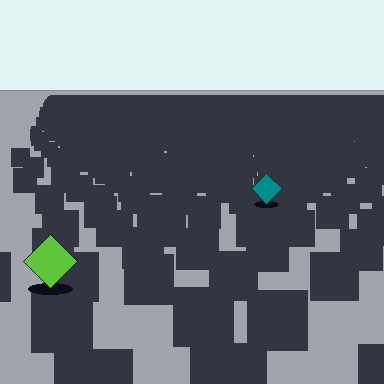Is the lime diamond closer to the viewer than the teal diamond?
Yes. The lime diamond is closer — you can tell from the texture gradient: the ground texture is coarser near it.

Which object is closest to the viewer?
The lime diamond is closest. The texture marks near it are larger and more spread out.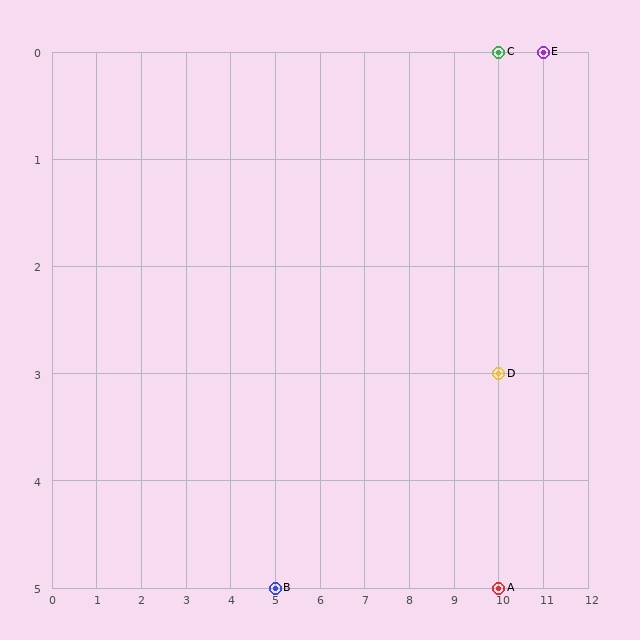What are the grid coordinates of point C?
Point C is at grid coordinates (10, 0).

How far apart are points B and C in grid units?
Points B and C are 5 columns and 5 rows apart (about 7.1 grid units diagonally).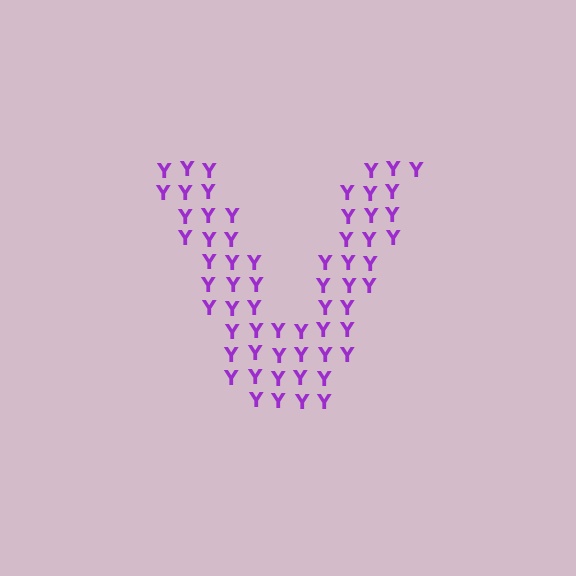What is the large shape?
The large shape is the letter V.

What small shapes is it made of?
It is made of small letter Y's.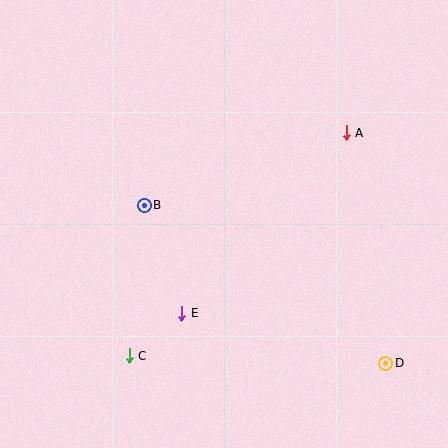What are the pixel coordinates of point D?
Point D is at (386, 363).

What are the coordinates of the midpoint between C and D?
The midpoint between C and D is at (257, 359).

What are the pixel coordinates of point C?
Point C is at (129, 356).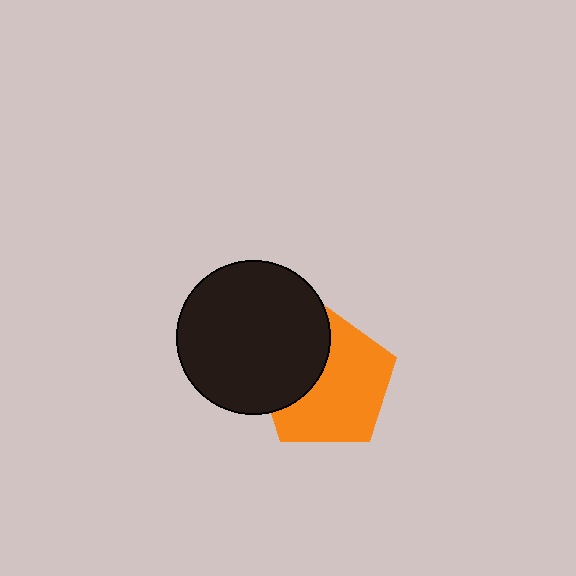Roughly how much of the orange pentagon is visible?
About half of it is visible (roughly 65%).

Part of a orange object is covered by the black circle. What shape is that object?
It is a pentagon.